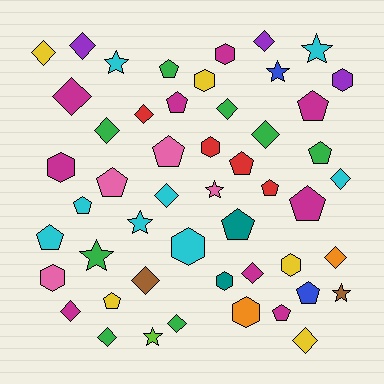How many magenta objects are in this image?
There are 9 magenta objects.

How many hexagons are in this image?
There are 10 hexagons.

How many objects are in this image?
There are 50 objects.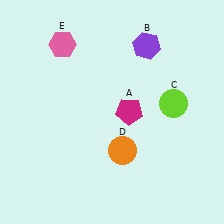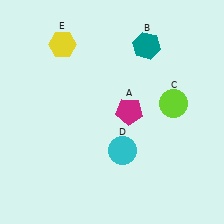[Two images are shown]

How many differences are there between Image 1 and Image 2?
There are 3 differences between the two images.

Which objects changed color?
B changed from purple to teal. D changed from orange to cyan. E changed from pink to yellow.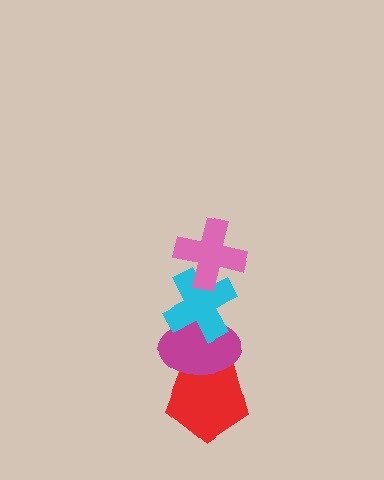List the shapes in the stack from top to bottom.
From top to bottom: the pink cross, the cyan cross, the magenta ellipse, the red pentagon.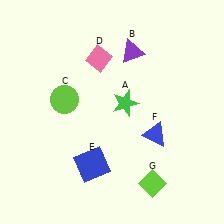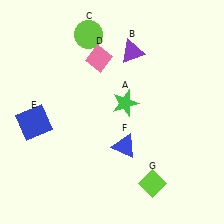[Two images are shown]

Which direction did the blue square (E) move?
The blue square (E) moved left.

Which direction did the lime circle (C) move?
The lime circle (C) moved up.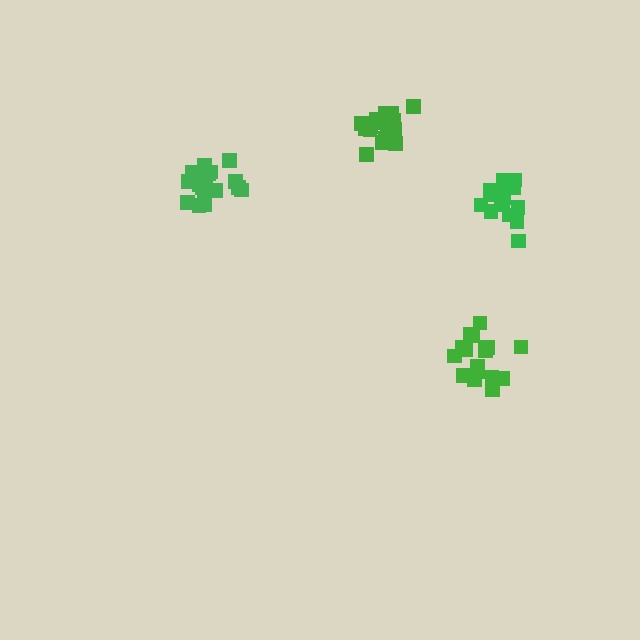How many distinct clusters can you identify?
There are 4 distinct clusters.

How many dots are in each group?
Group 1: 16 dots, Group 2: 20 dots, Group 3: 16 dots, Group 4: 17 dots (69 total).